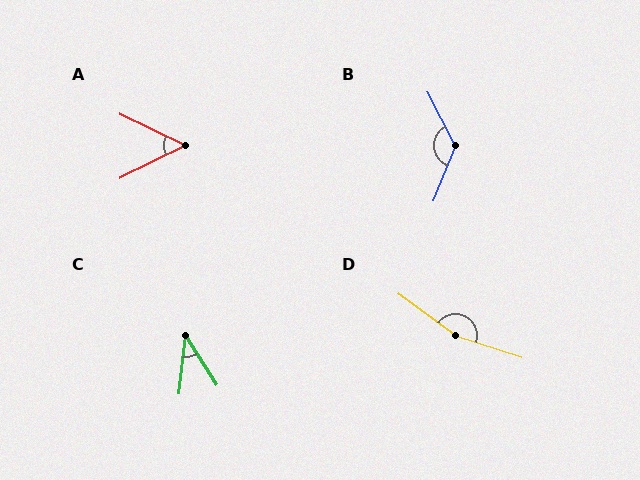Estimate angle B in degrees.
Approximately 130 degrees.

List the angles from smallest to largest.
C (39°), A (52°), B (130°), D (162°).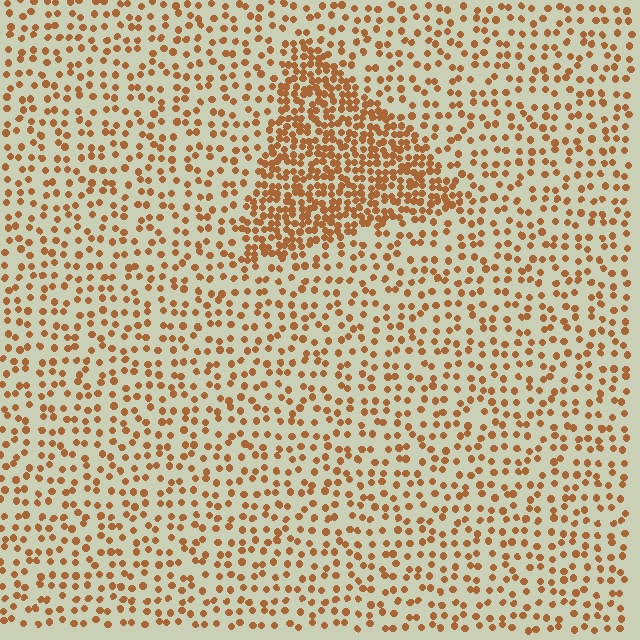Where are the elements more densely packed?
The elements are more densely packed inside the triangle boundary.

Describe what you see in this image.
The image contains small brown elements arranged at two different densities. A triangle-shaped region is visible where the elements are more densely packed than the surrounding area.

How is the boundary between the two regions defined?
The boundary is defined by a change in element density (approximately 2.5x ratio). All elements are the same color, size, and shape.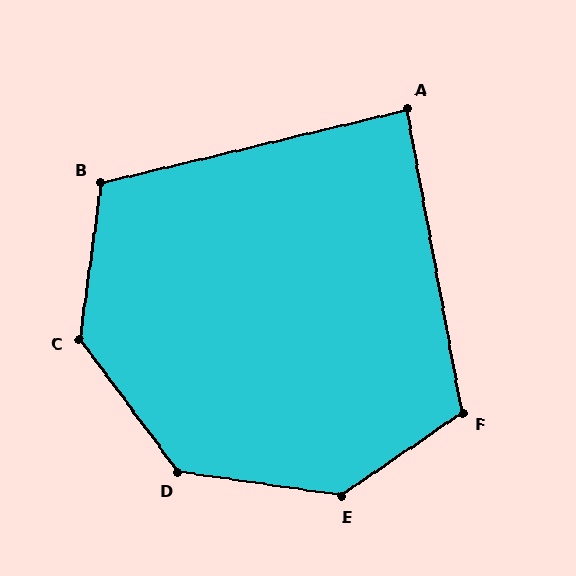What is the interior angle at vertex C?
Approximately 136 degrees (obtuse).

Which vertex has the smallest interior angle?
A, at approximately 87 degrees.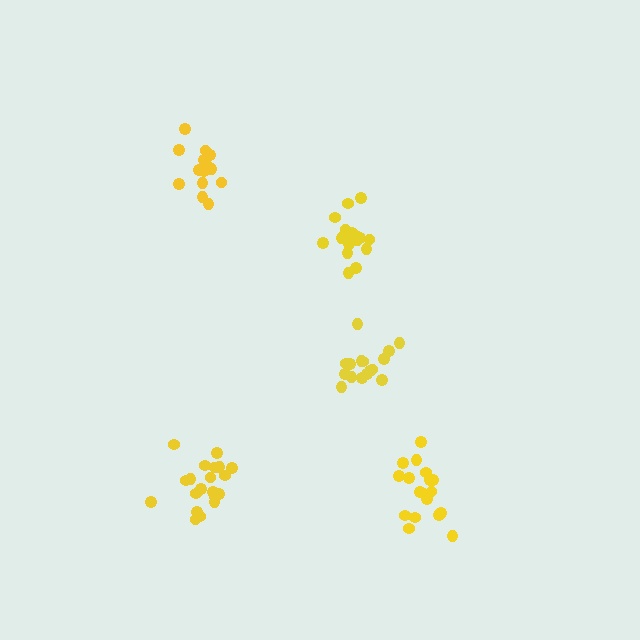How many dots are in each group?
Group 1: 14 dots, Group 2: 18 dots, Group 3: 20 dots, Group 4: 16 dots, Group 5: 19 dots (87 total).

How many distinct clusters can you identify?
There are 5 distinct clusters.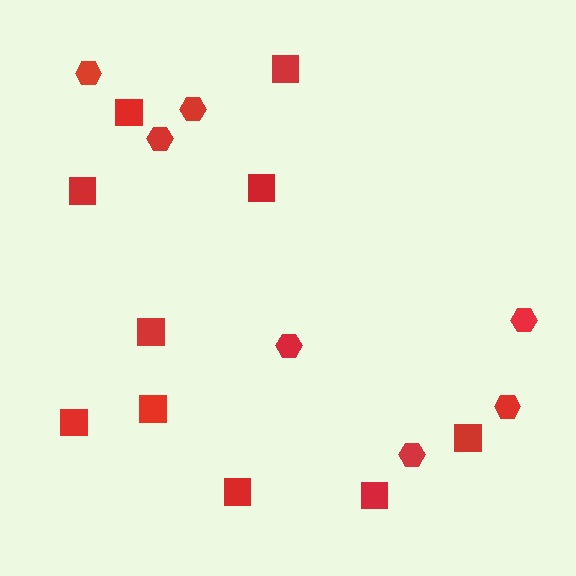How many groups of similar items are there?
There are 2 groups: one group of hexagons (7) and one group of squares (10).